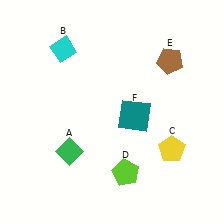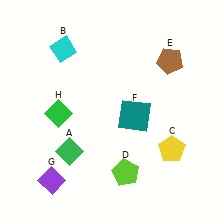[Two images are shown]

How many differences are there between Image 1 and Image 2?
There are 2 differences between the two images.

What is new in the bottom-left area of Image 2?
A green diamond (H) was added in the bottom-left area of Image 2.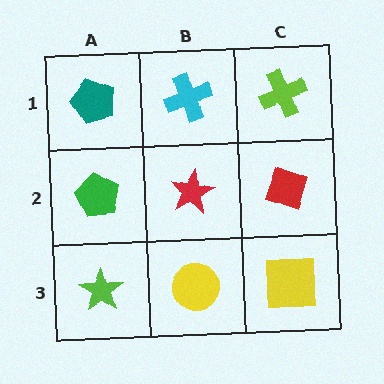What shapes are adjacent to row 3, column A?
A green pentagon (row 2, column A), a yellow circle (row 3, column B).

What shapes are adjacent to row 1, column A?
A green pentagon (row 2, column A), a cyan cross (row 1, column B).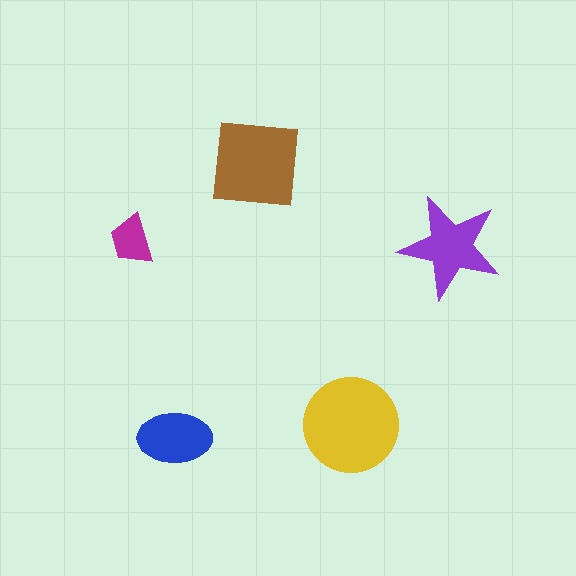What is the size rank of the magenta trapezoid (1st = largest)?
5th.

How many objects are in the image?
There are 5 objects in the image.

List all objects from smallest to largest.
The magenta trapezoid, the blue ellipse, the purple star, the brown square, the yellow circle.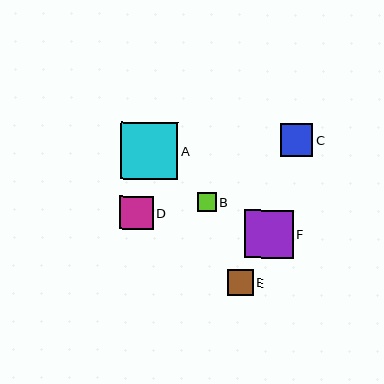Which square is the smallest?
Square B is the smallest with a size of approximately 19 pixels.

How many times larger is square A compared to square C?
Square A is approximately 1.7 times the size of square C.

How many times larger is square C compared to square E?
Square C is approximately 1.3 times the size of square E.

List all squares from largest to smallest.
From largest to smallest: A, F, D, C, E, B.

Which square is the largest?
Square A is the largest with a size of approximately 57 pixels.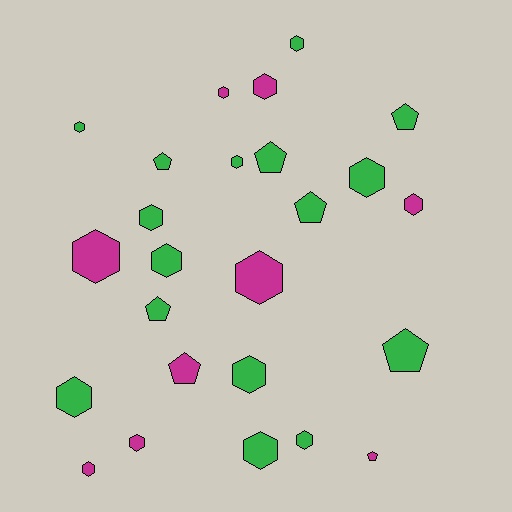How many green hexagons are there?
There are 10 green hexagons.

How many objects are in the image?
There are 25 objects.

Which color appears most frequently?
Green, with 16 objects.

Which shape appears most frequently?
Hexagon, with 17 objects.